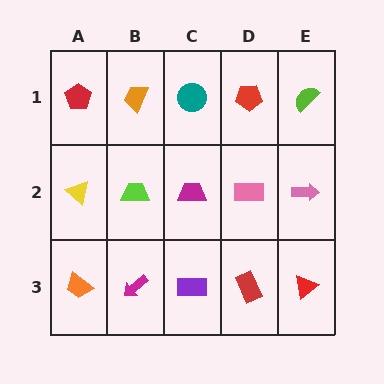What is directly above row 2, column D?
A red pentagon.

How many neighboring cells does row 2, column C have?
4.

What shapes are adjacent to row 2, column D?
A red pentagon (row 1, column D), a red rectangle (row 3, column D), a magenta trapezoid (row 2, column C), a pink arrow (row 2, column E).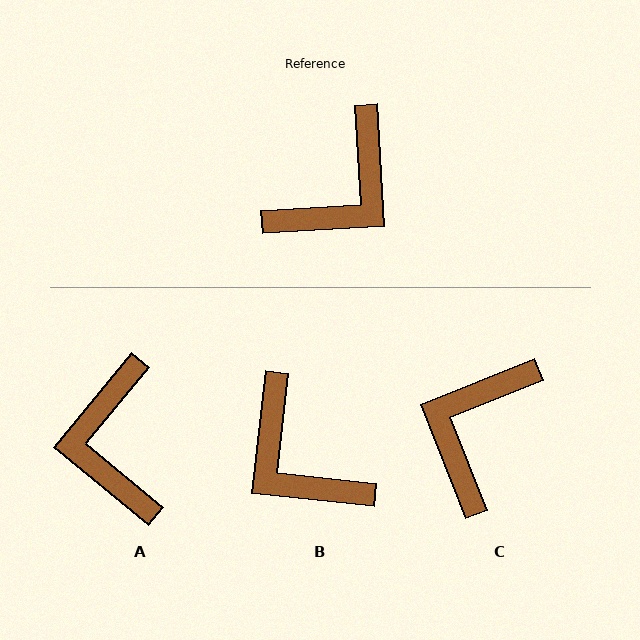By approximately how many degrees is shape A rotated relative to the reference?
Approximately 133 degrees clockwise.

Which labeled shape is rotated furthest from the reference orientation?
C, about 162 degrees away.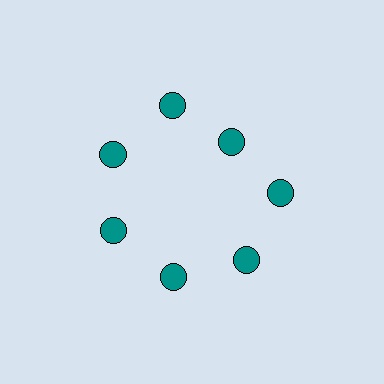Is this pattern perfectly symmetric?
No. The 7 teal circles are arranged in a ring, but one element near the 1 o'clock position is pulled inward toward the center, breaking the 7-fold rotational symmetry.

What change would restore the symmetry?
The symmetry would be restored by moving it outward, back onto the ring so that all 7 circles sit at equal angles and equal distance from the center.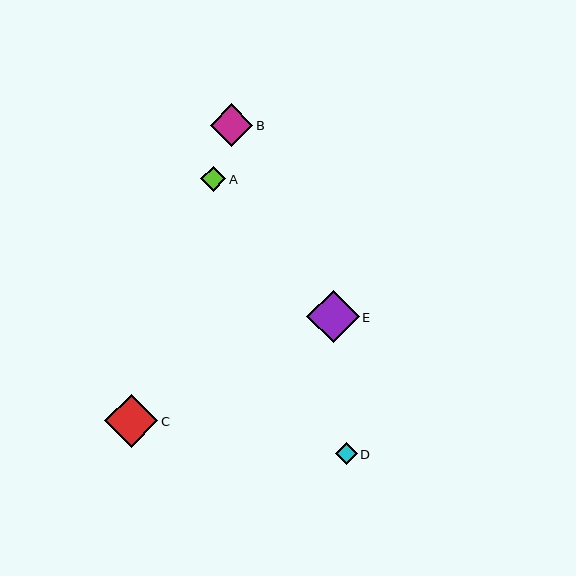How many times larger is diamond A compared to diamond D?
Diamond A is approximately 1.1 times the size of diamond D.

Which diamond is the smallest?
Diamond D is the smallest with a size of approximately 22 pixels.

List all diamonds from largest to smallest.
From largest to smallest: C, E, B, A, D.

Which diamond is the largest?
Diamond C is the largest with a size of approximately 53 pixels.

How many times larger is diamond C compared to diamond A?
Diamond C is approximately 2.1 times the size of diamond A.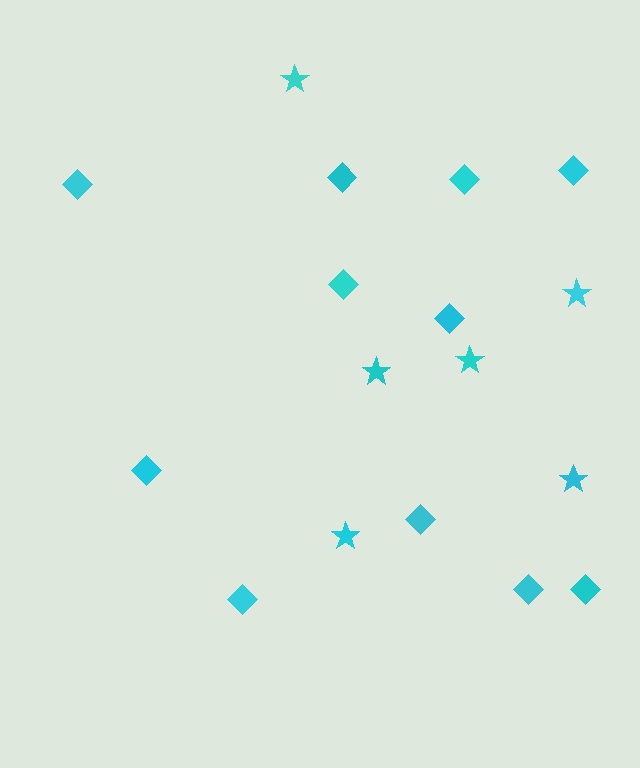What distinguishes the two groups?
There are 2 groups: one group of stars (6) and one group of diamonds (11).